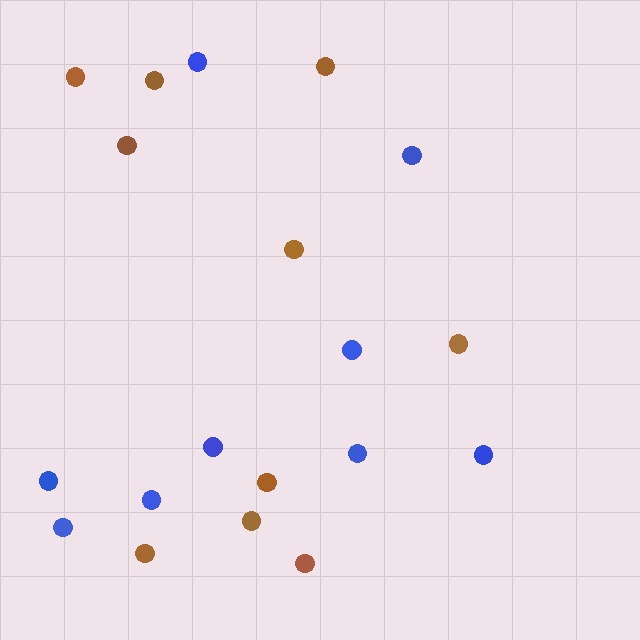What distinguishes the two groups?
There are 2 groups: one group of brown circles (10) and one group of blue circles (9).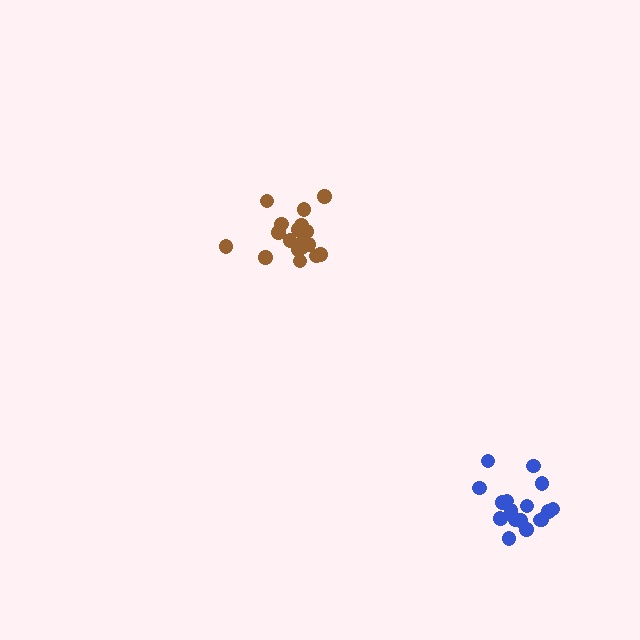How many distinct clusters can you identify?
There are 2 distinct clusters.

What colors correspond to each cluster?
The clusters are colored: brown, blue.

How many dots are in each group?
Group 1: 19 dots, Group 2: 18 dots (37 total).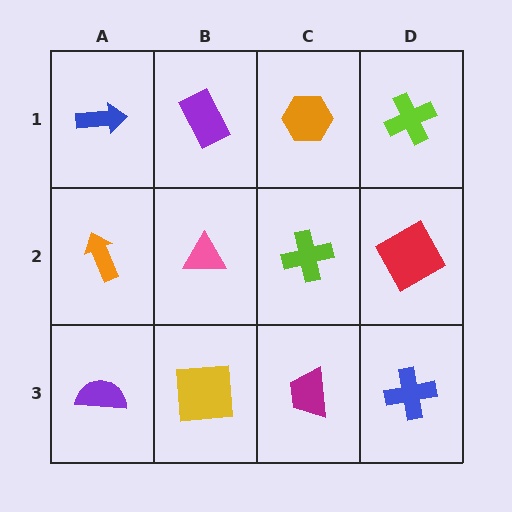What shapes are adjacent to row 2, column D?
A lime cross (row 1, column D), a blue cross (row 3, column D), a lime cross (row 2, column C).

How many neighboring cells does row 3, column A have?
2.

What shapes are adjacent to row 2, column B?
A purple rectangle (row 1, column B), a yellow square (row 3, column B), an orange arrow (row 2, column A), a lime cross (row 2, column C).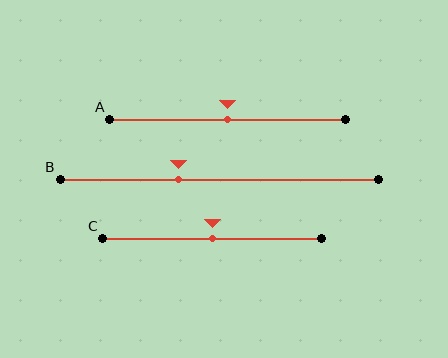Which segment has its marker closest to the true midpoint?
Segment A has its marker closest to the true midpoint.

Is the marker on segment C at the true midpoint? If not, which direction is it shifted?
Yes, the marker on segment C is at the true midpoint.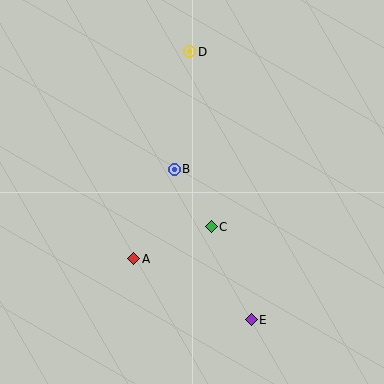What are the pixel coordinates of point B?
Point B is at (174, 169).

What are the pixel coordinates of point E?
Point E is at (251, 320).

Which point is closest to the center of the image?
Point B at (174, 169) is closest to the center.